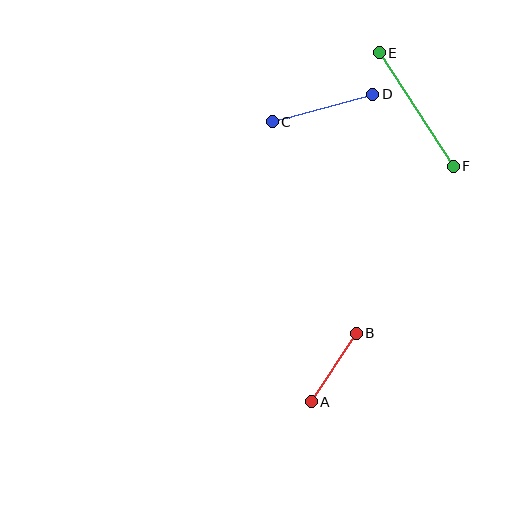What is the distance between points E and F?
The distance is approximately 135 pixels.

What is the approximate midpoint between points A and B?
The midpoint is at approximately (334, 367) pixels.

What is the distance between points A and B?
The distance is approximately 82 pixels.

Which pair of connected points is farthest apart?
Points E and F are farthest apart.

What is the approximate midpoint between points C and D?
The midpoint is at approximately (322, 108) pixels.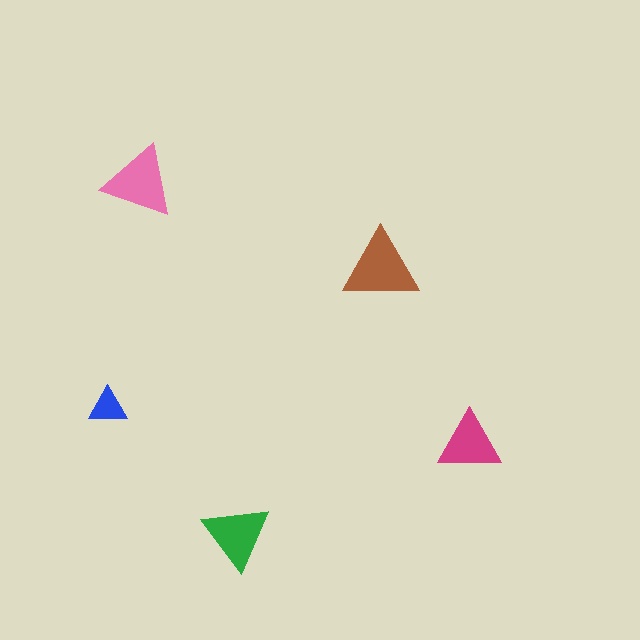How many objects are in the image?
There are 5 objects in the image.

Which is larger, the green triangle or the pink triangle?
The pink one.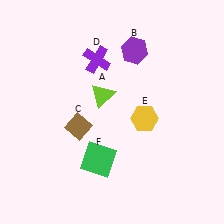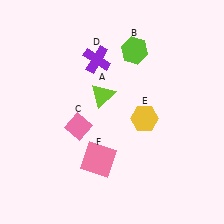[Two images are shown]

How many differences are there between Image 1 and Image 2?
There are 3 differences between the two images.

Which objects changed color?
B changed from purple to lime. C changed from brown to pink. F changed from green to pink.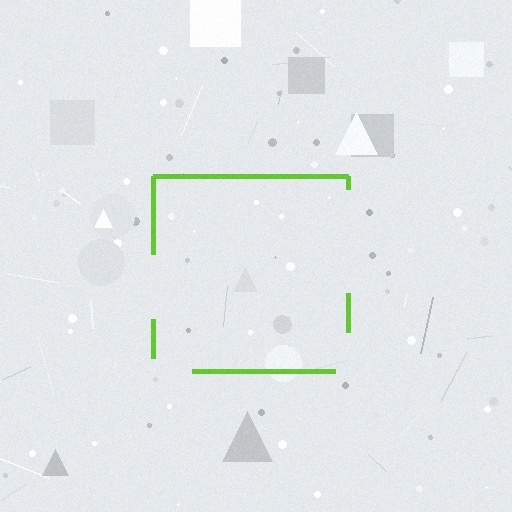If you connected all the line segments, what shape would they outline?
They would outline a square.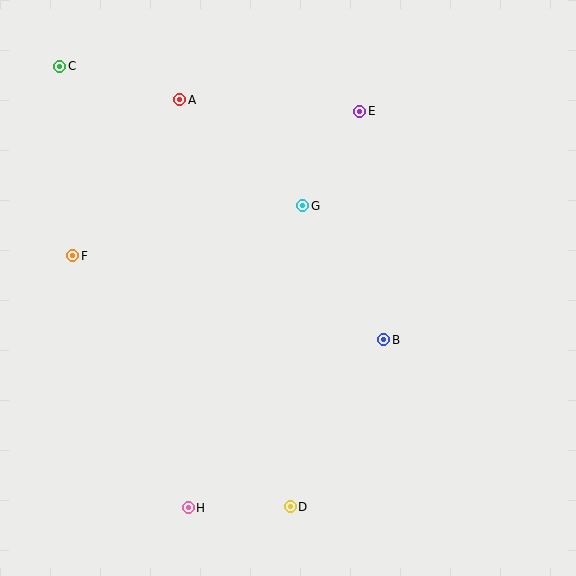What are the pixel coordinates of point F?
Point F is at (73, 256).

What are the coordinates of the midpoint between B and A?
The midpoint between B and A is at (282, 220).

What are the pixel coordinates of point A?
Point A is at (180, 100).